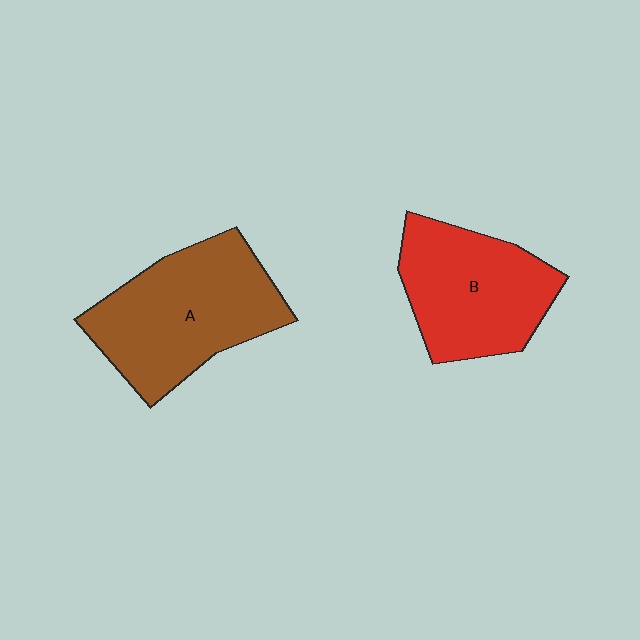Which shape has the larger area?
Shape A (brown).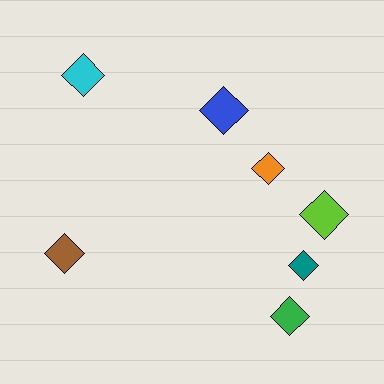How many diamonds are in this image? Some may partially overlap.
There are 7 diamonds.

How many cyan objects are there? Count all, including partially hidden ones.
There is 1 cyan object.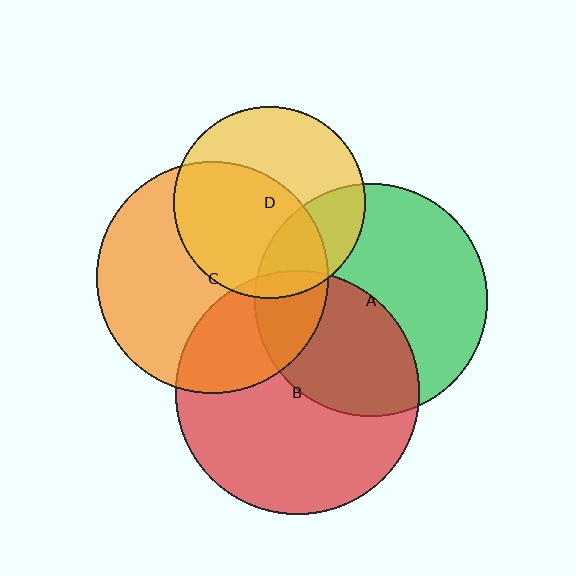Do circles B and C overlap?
Yes.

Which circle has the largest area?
Circle B (red).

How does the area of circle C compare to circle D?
Approximately 1.5 times.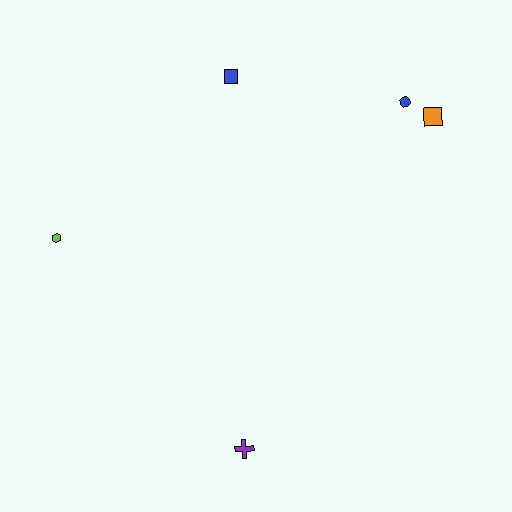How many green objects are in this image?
There are no green objects.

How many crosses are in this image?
There is 1 cross.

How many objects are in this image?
There are 5 objects.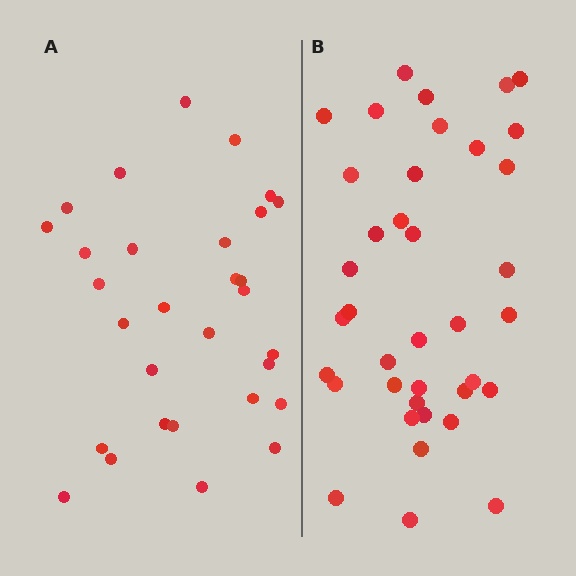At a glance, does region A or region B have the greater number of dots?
Region B (the right region) has more dots.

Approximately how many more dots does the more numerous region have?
Region B has roughly 8 or so more dots than region A.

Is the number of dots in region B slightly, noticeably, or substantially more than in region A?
Region B has noticeably more, but not dramatically so. The ratio is roughly 1.3 to 1.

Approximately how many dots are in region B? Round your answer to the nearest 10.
About 40 dots. (The exact count is 38, which rounds to 40.)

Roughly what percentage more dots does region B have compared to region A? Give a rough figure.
About 25% more.